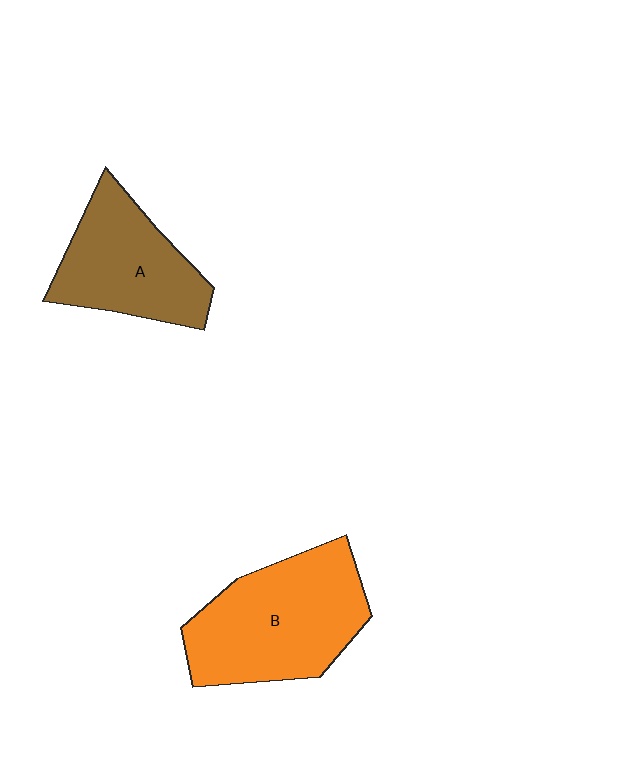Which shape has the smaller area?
Shape A (brown).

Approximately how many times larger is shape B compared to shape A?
Approximately 1.3 times.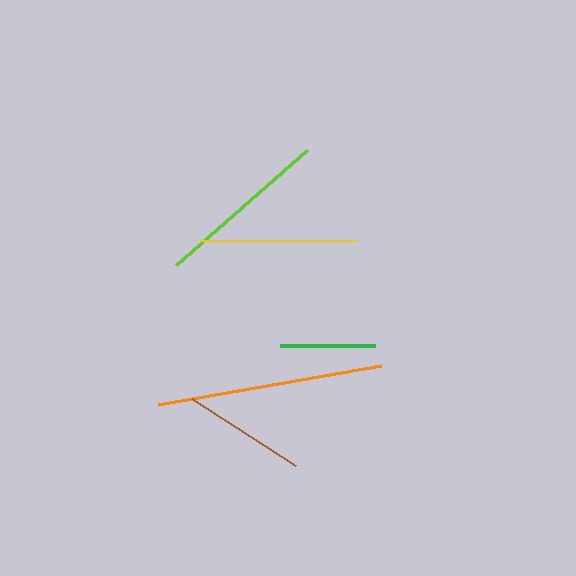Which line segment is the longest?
The orange line is the longest at approximately 226 pixels.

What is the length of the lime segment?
The lime segment is approximately 174 pixels long.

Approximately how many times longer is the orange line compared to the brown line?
The orange line is approximately 1.8 times the length of the brown line.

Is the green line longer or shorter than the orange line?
The orange line is longer than the green line.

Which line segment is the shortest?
The green line is the shortest at approximately 95 pixels.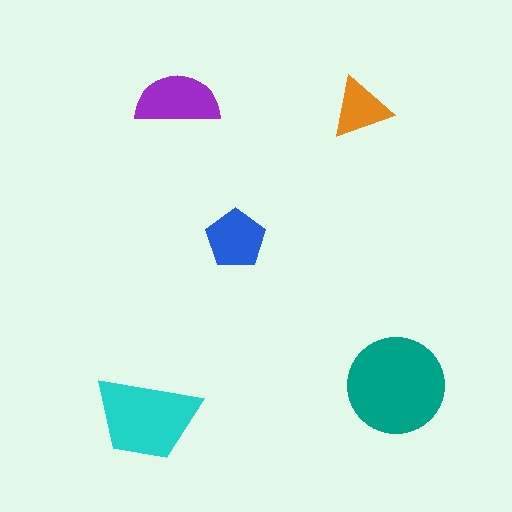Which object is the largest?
The teal circle.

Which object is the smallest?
The orange triangle.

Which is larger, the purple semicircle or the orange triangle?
The purple semicircle.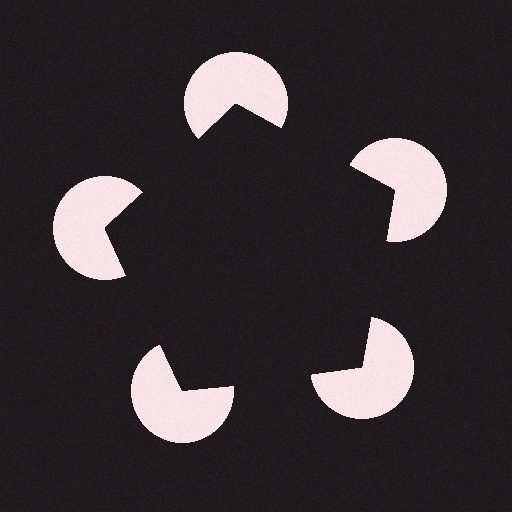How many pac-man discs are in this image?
There are 5 — one at each vertex of the illusory pentagon.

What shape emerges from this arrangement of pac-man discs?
An illusory pentagon — its edges are inferred from the aligned wedge cuts in the pac-man discs, not physically drawn.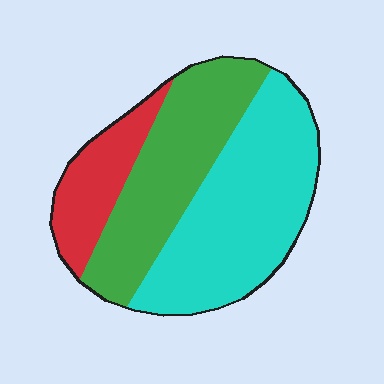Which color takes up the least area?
Red, at roughly 15%.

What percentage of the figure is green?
Green takes up about three eighths (3/8) of the figure.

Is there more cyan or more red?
Cyan.